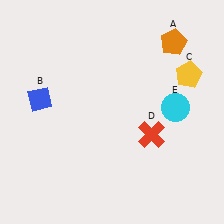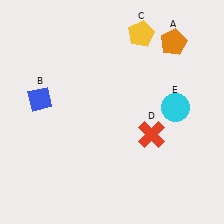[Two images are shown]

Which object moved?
The yellow pentagon (C) moved left.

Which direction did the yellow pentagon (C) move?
The yellow pentagon (C) moved left.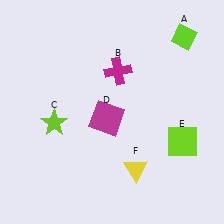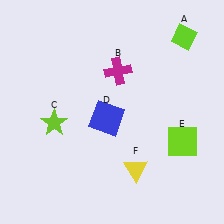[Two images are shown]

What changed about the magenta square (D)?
In Image 1, D is magenta. In Image 2, it changed to blue.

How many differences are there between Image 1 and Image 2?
There is 1 difference between the two images.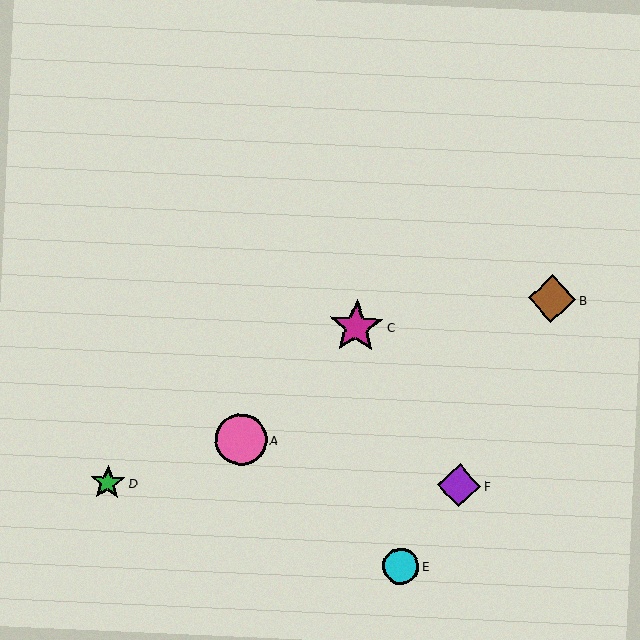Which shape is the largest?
The magenta star (labeled C) is the largest.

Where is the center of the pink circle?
The center of the pink circle is at (241, 440).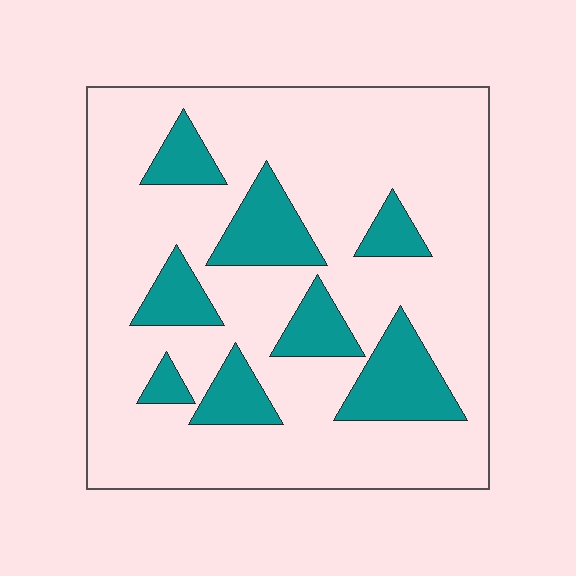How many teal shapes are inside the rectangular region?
8.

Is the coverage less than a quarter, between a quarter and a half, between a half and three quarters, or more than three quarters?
Less than a quarter.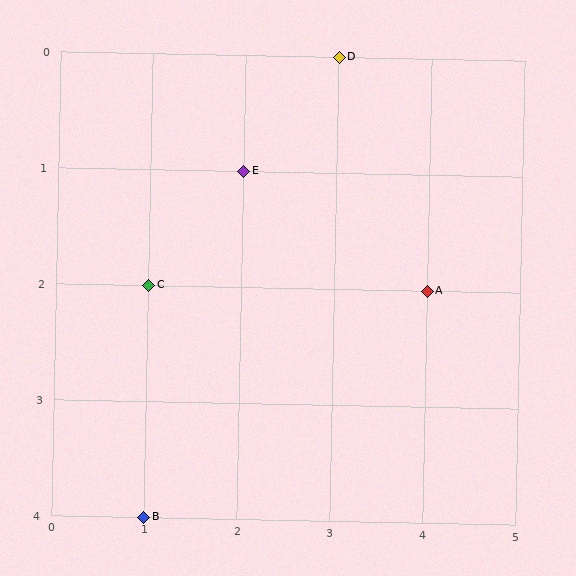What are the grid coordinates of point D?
Point D is at grid coordinates (3, 0).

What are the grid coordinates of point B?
Point B is at grid coordinates (1, 4).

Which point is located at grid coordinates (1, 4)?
Point B is at (1, 4).